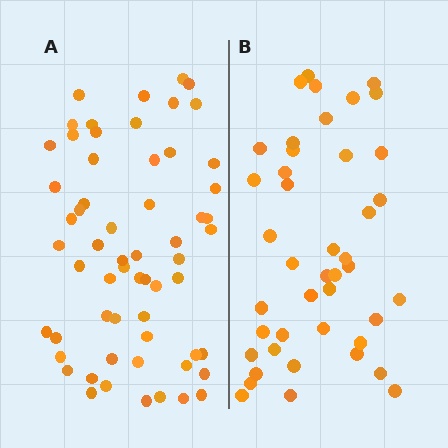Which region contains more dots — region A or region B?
Region A (the left region) has more dots.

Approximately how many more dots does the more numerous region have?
Region A has approximately 15 more dots than region B.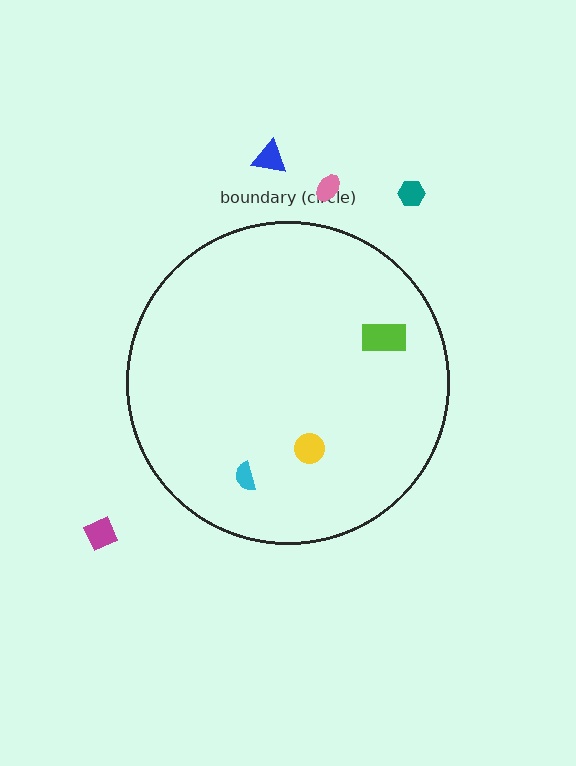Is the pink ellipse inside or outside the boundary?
Outside.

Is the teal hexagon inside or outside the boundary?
Outside.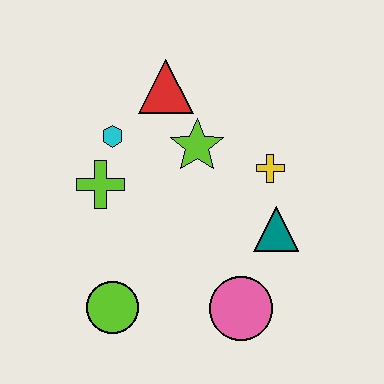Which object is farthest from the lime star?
The lime circle is farthest from the lime star.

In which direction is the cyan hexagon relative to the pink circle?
The cyan hexagon is above the pink circle.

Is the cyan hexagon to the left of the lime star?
Yes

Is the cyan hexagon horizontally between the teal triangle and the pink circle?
No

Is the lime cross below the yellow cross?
Yes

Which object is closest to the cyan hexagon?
The lime cross is closest to the cyan hexagon.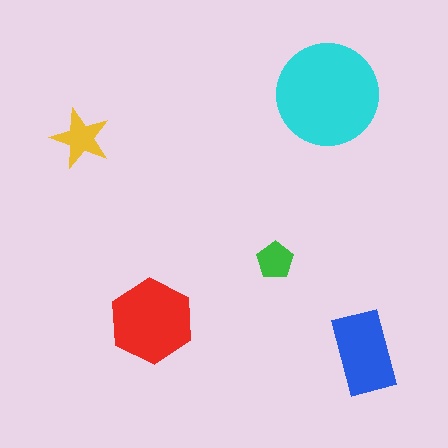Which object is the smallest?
The green pentagon.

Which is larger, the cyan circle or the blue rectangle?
The cyan circle.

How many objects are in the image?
There are 5 objects in the image.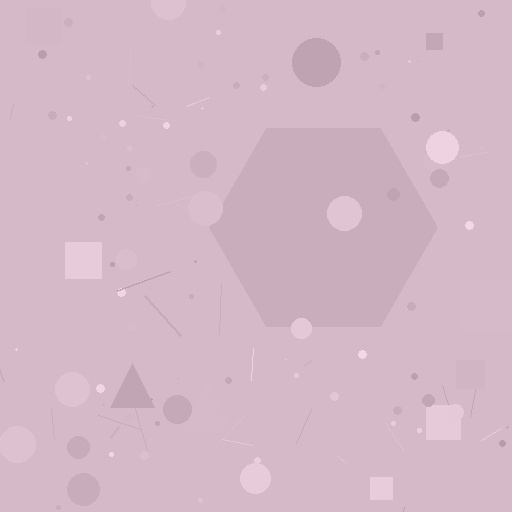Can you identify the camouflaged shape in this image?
The camouflaged shape is a hexagon.